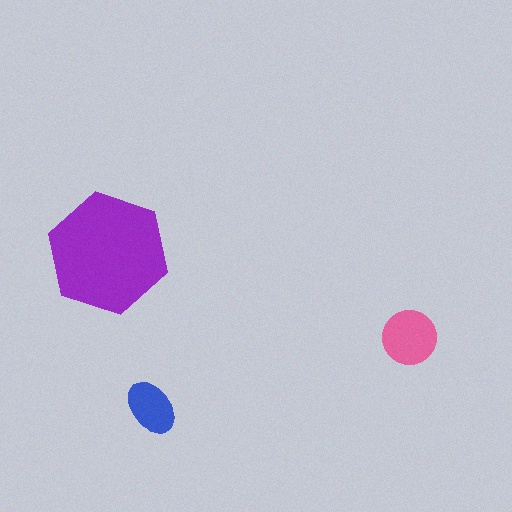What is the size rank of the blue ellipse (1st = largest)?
3rd.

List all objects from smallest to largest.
The blue ellipse, the pink circle, the purple hexagon.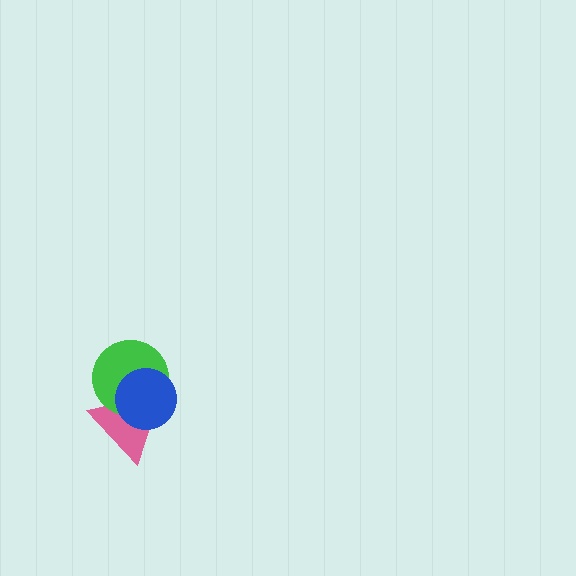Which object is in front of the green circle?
The blue circle is in front of the green circle.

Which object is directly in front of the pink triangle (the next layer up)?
The green circle is directly in front of the pink triangle.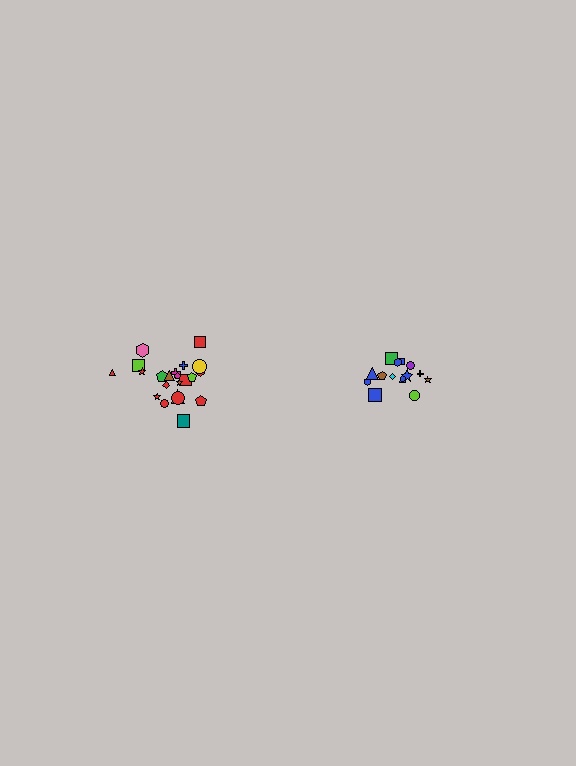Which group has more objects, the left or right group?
The left group.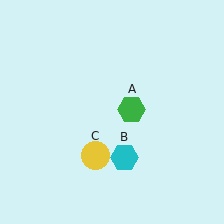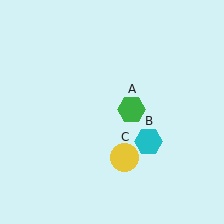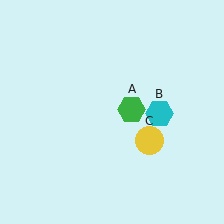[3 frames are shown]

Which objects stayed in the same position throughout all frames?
Green hexagon (object A) remained stationary.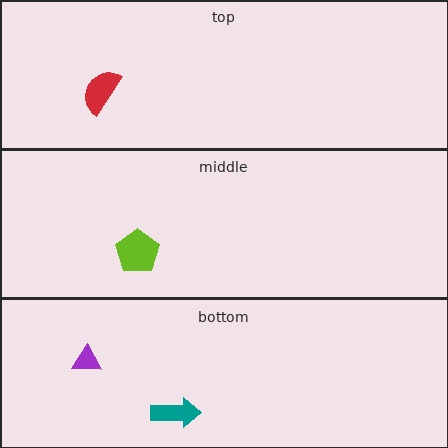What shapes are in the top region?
The red semicircle.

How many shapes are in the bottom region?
2.